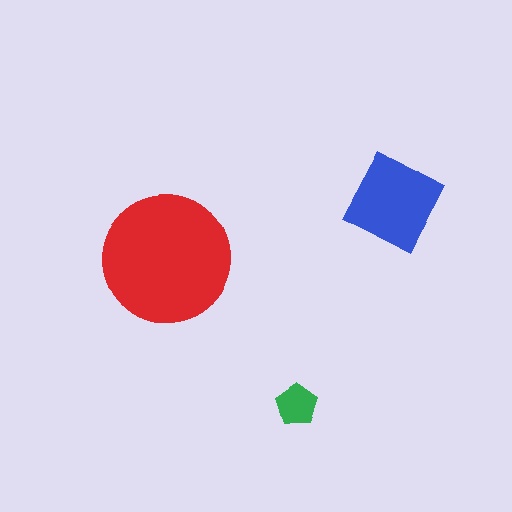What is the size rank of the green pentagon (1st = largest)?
3rd.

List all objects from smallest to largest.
The green pentagon, the blue diamond, the red circle.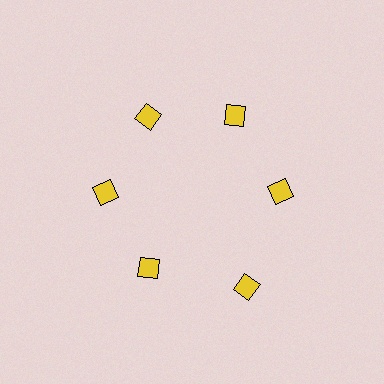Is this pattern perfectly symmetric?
No. The 6 yellow squares are arranged in a ring, but one element near the 5 o'clock position is pushed outward from the center, breaking the 6-fold rotational symmetry.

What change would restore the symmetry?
The symmetry would be restored by moving it inward, back onto the ring so that all 6 squares sit at equal angles and equal distance from the center.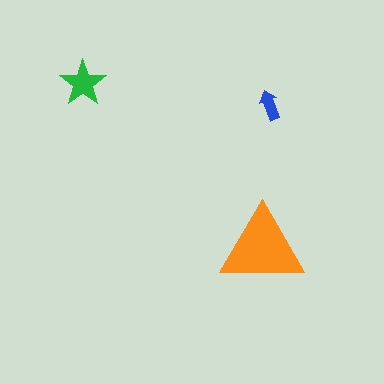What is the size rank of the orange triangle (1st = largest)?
1st.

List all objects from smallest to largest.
The blue arrow, the green star, the orange triangle.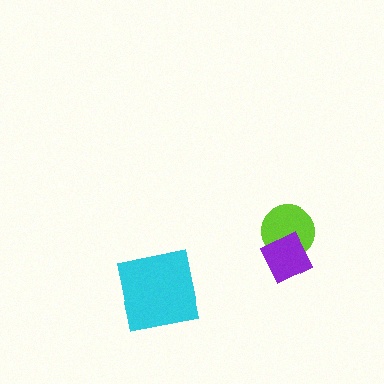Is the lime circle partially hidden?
Yes, it is partially covered by another shape.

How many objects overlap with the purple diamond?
1 object overlaps with the purple diamond.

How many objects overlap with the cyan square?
0 objects overlap with the cyan square.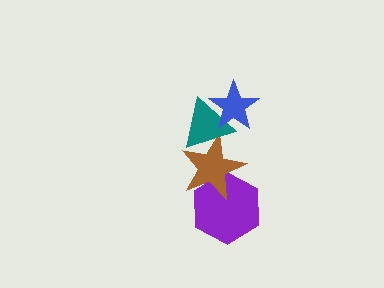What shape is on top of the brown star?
The teal triangle is on top of the brown star.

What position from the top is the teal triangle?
The teal triangle is 2nd from the top.